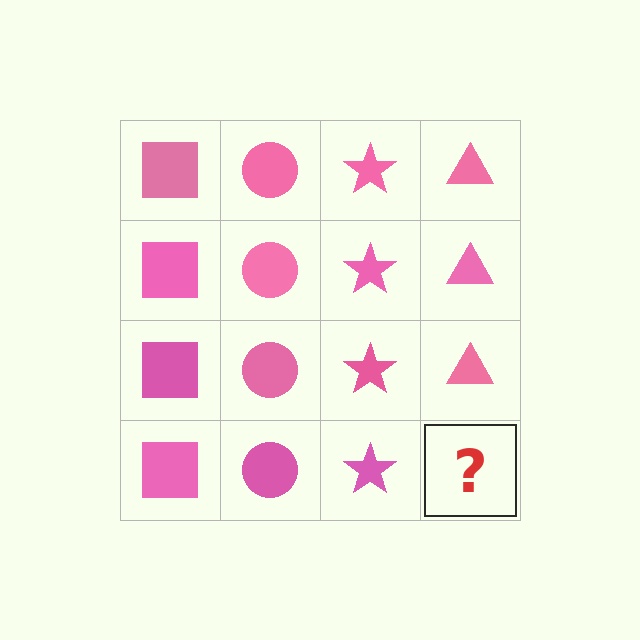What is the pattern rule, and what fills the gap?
The rule is that each column has a consistent shape. The gap should be filled with a pink triangle.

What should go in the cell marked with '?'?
The missing cell should contain a pink triangle.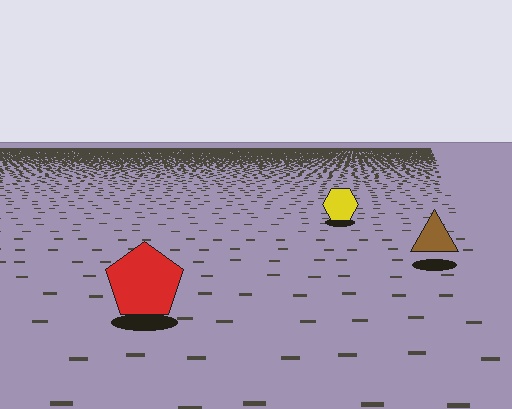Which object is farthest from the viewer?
The yellow hexagon is farthest from the viewer. It appears smaller and the ground texture around it is denser.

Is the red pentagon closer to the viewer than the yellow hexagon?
Yes. The red pentagon is closer — you can tell from the texture gradient: the ground texture is coarser near it.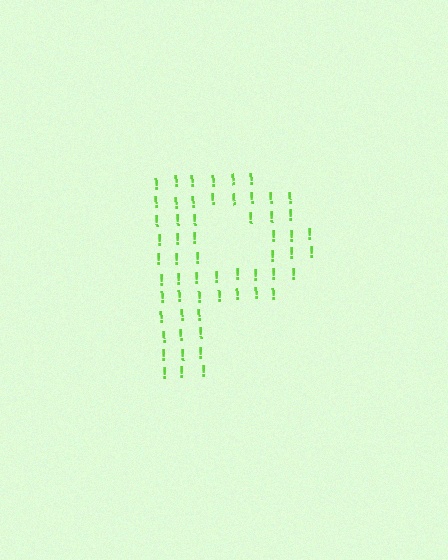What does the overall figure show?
The overall figure shows the letter P.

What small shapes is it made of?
It is made of small exclamation marks.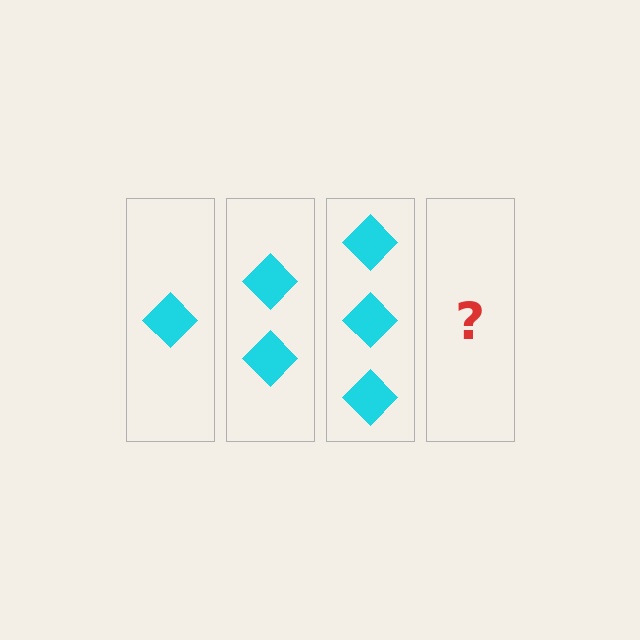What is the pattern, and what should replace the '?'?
The pattern is that each step adds one more diamond. The '?' should be 4 diamonds.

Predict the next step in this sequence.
The next step is 4 diamonds.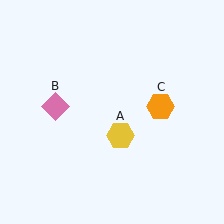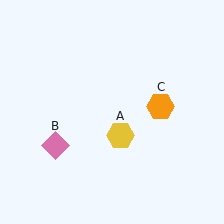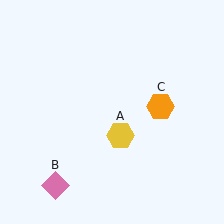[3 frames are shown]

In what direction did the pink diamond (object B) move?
The pink diamond (object B) moved down.